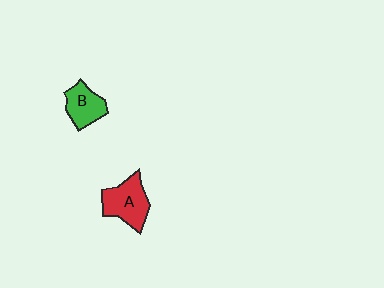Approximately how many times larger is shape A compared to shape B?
Approximately 1.3 times.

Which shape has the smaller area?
Shape B (green).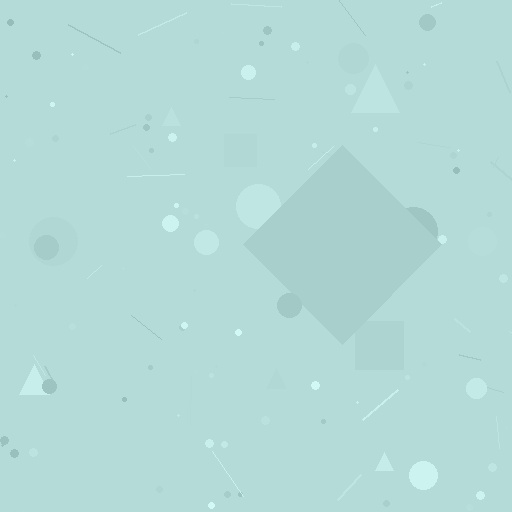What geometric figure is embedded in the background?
A diamond is embedded in the background.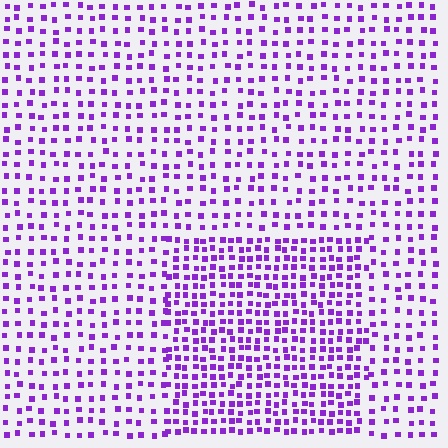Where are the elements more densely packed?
The elements are more densely packed inside the rectangle boundary.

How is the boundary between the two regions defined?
The boundary is defined by a change in element density (approximately 1.8x ratio). All elements are the same color, size, and shape.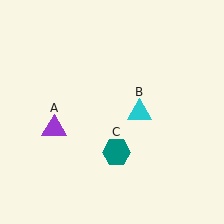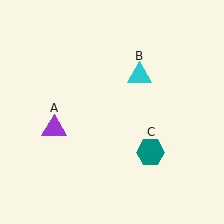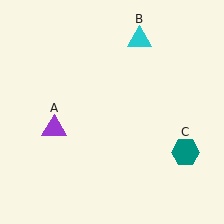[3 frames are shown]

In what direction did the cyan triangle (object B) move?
The cyan triangle (object B) moved up.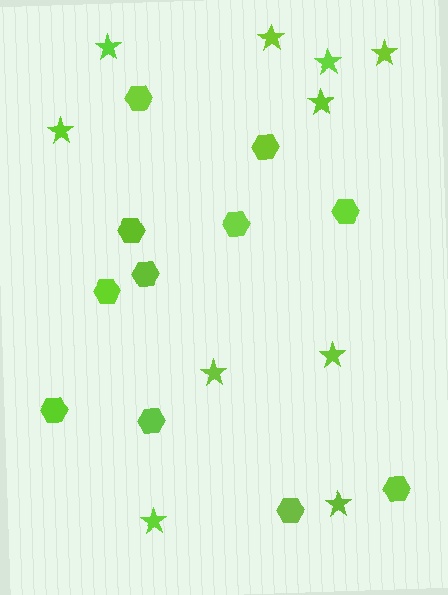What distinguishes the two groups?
There are 2 groups: one group of hexagons (11) and one group of stars (10).